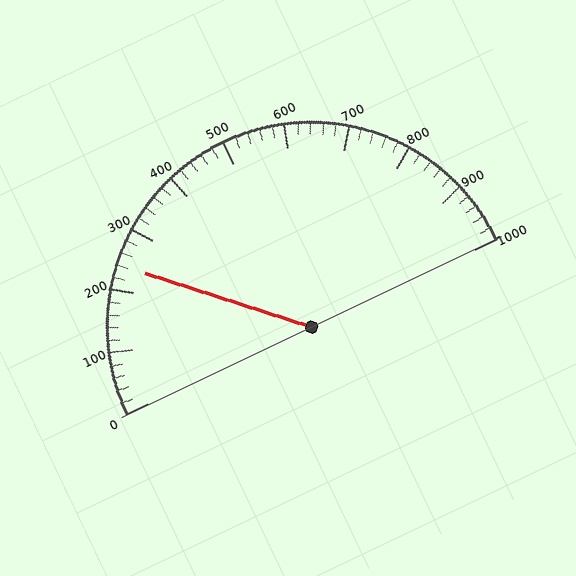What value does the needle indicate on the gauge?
The needle indicates approximately 240.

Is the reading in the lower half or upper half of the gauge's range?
The reading is in the lower half of the range (0 to 1000).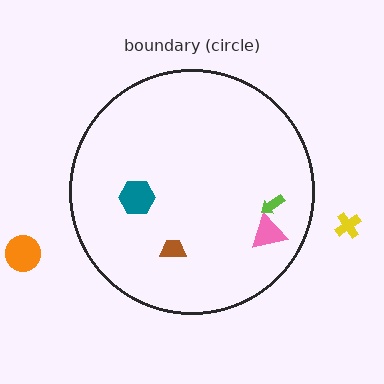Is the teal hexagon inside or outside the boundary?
Inside.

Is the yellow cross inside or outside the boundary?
Outside.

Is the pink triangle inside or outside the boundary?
Inside.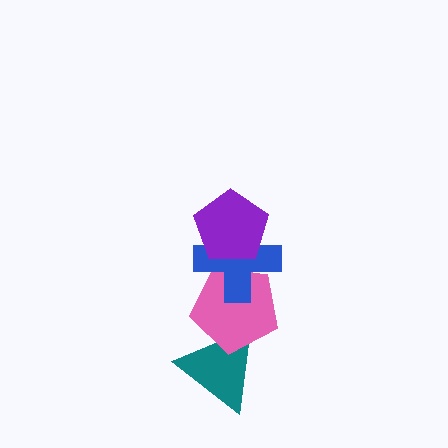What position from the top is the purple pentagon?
The purple pentagon is 1st from the top.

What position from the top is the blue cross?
The blue cross is 2nd from the top.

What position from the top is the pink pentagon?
The pink pentagon is 3rd from the top.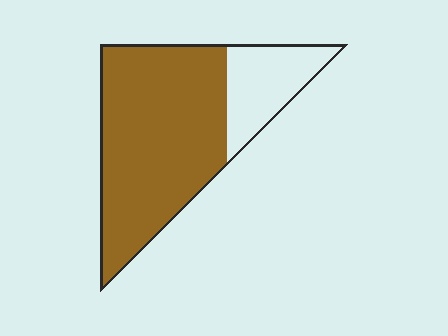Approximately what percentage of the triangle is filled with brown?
Approximately 75%.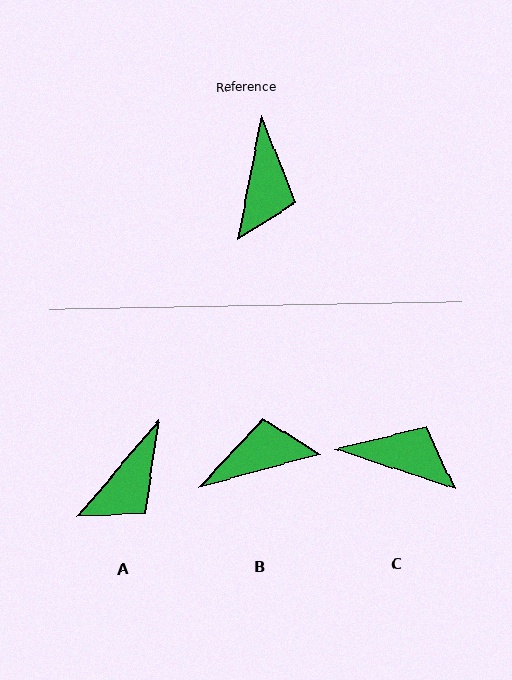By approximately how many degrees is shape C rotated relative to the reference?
Approximately 83 degrees counter-clockwise.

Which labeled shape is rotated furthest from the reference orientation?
B, about 116 degrees away.